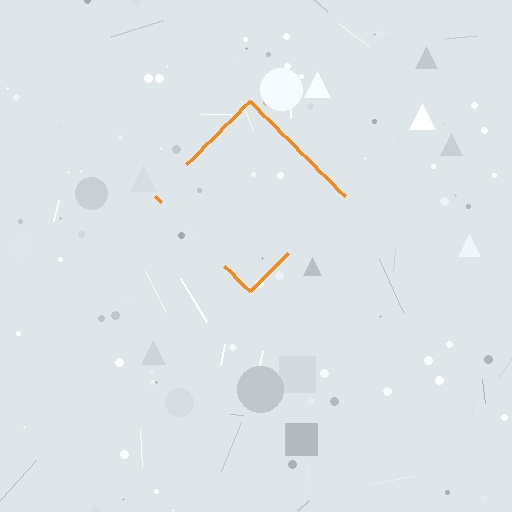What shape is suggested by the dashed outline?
The dashed outline suggests a diamond.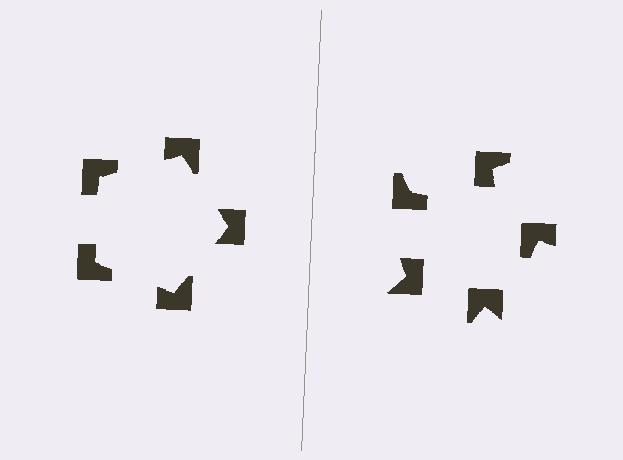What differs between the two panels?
The notched squares are positioned identically on both sides; only the wedge orientations differ. On the left they align to a pentagon; on the right they are misaligned.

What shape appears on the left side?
An illusory pentagon.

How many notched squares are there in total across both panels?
10 — 5 on each side.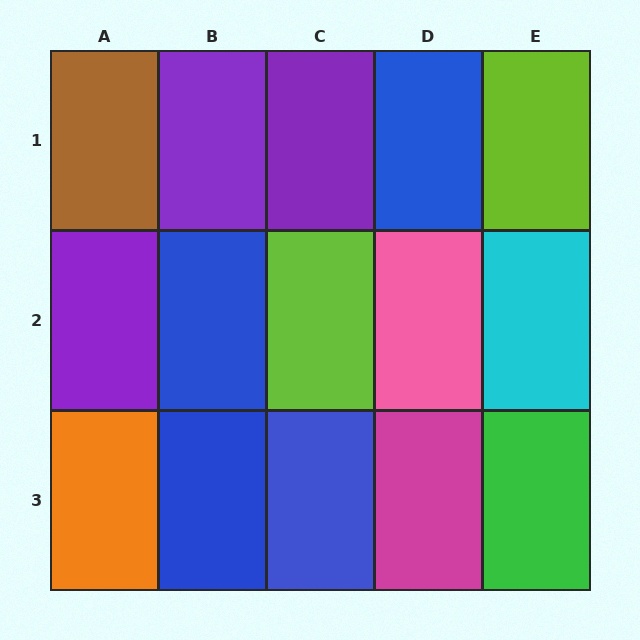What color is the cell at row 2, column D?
Pink.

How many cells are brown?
1 cell is brown.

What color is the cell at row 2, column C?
Lime.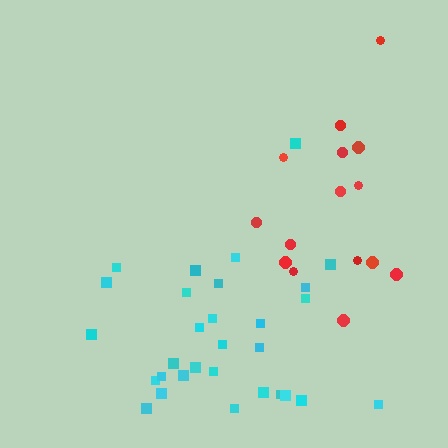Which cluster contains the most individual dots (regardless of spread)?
Cyan (30).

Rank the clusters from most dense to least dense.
cyan, red.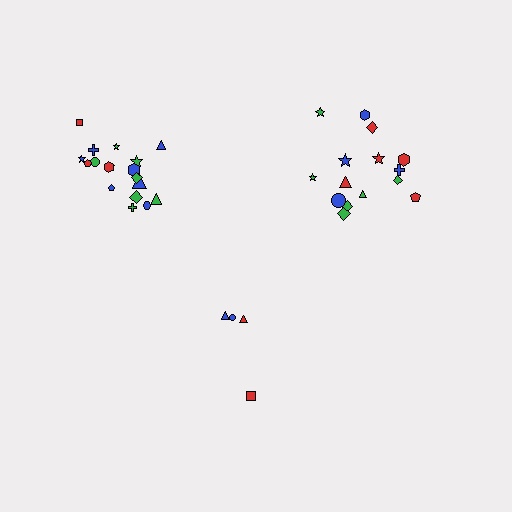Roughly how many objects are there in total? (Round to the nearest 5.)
Roughly 35 objects in total.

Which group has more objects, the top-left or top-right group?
The top-left group.